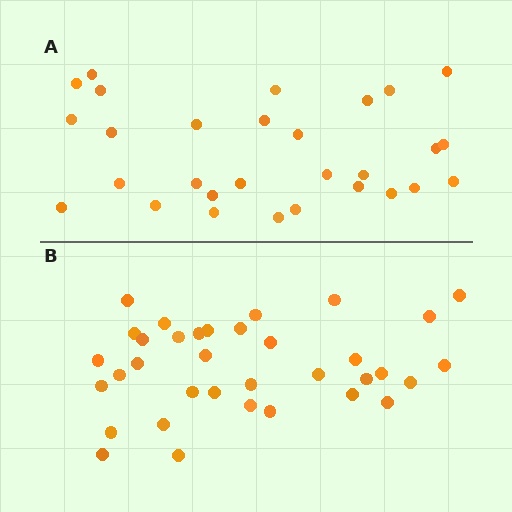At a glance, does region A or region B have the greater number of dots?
Region B (the bottom region) has more dots.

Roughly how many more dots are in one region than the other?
Region B has about 6 more dots than region A.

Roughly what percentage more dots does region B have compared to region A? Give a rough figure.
About 20% more.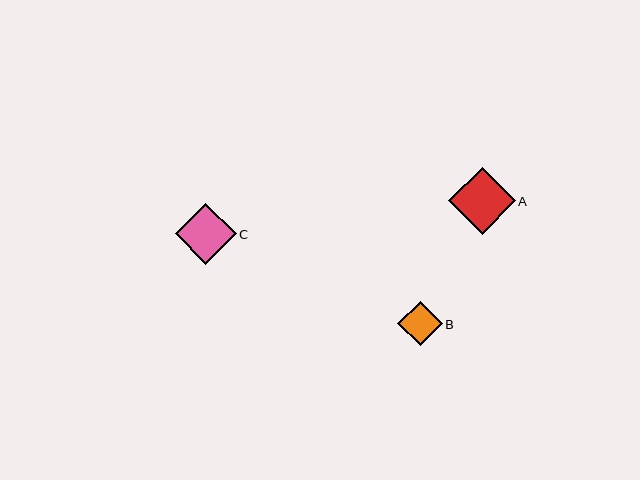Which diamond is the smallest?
Diamond B is the smallest with a size of approximately 44 pixels.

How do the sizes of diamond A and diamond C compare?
Diamond A and diamond C are approximately the same size.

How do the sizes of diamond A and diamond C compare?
Diamond A and diamond C are approximately the same size.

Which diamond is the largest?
Diamond A is the largest with a size of approximately 66 pixels.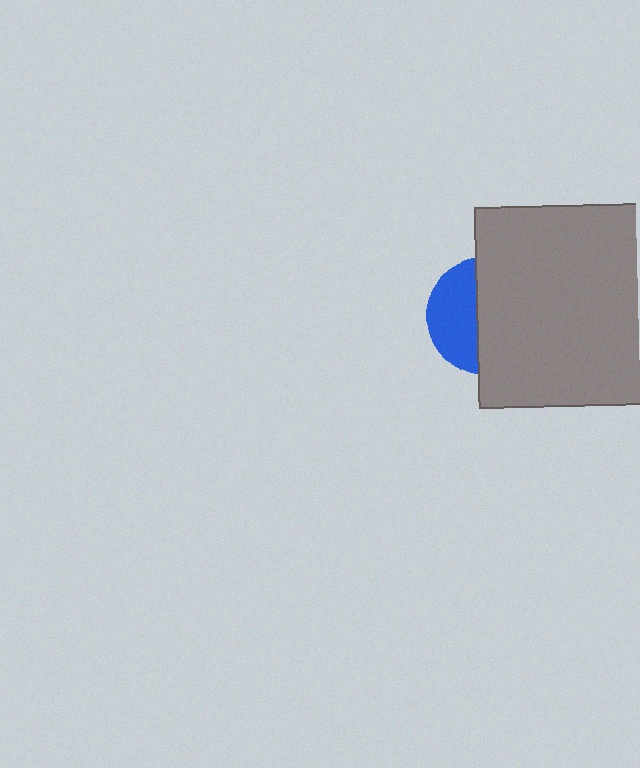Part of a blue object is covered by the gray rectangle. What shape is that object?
It is a circle.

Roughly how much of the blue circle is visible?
A small part of it is visible (roughly 39%).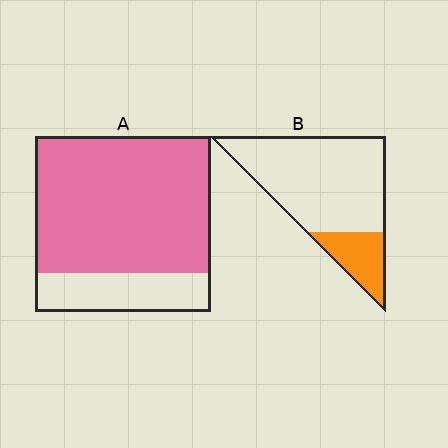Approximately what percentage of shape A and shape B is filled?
A is approximately 80% and B is approximately 20%.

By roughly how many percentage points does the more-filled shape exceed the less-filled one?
By roughly 55 percentage points (A over B).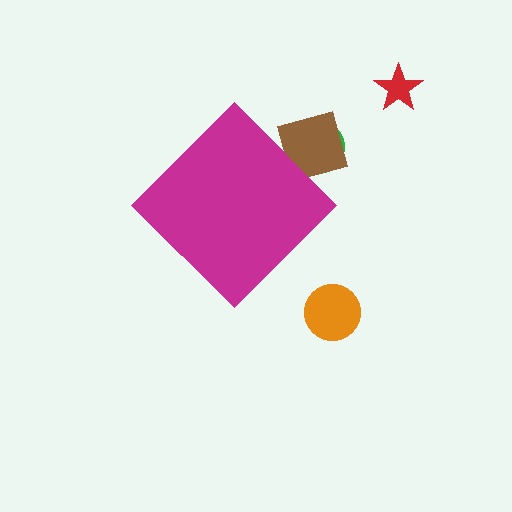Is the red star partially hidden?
No, the red star is fully visible.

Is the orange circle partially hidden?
No, the orange circle is fully visible.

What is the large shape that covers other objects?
A magenta diamond.